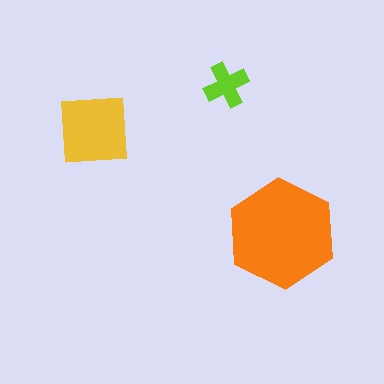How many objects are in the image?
There are 3 objects in the image.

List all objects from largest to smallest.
The orange hexagon, the yellow square, the lime cross.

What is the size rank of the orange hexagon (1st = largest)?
1st.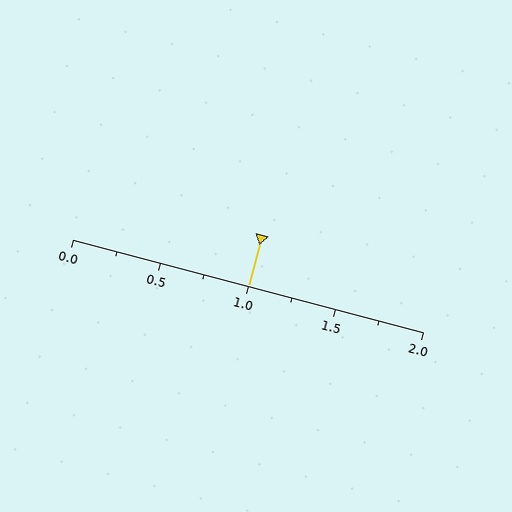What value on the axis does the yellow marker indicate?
The marker indicates approximately 1.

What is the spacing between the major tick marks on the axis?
The major ticks are spaced 0.5 apart.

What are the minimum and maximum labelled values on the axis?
The axis runs from 0.0 to 2.0.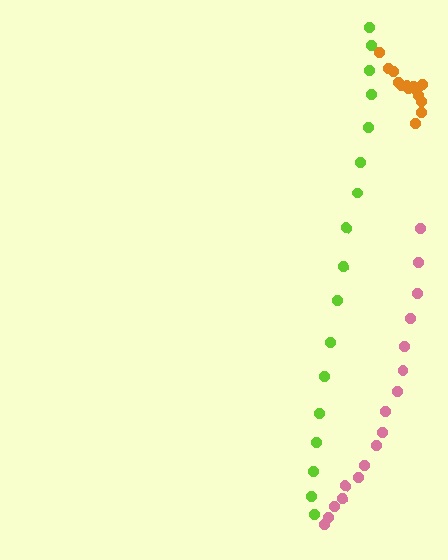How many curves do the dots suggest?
There are 3 distinct paths.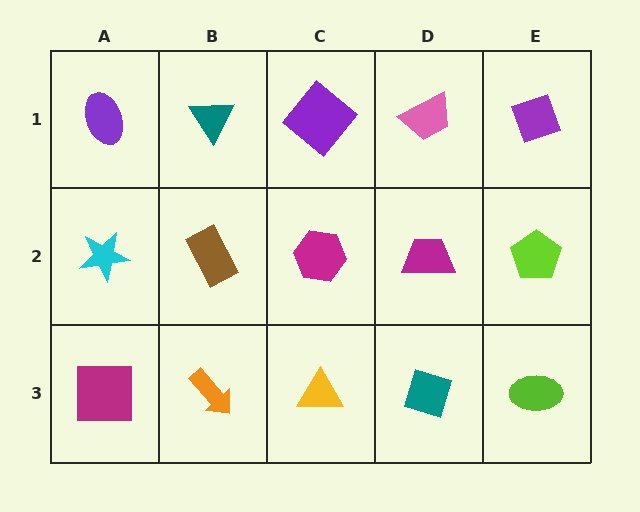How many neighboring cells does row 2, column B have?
4.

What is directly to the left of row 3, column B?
A magenta square.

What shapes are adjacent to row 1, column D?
A magenta trapezoid (row 2, column D), a purple diamond (row 1, column C), a purple diamond (row 1, column E).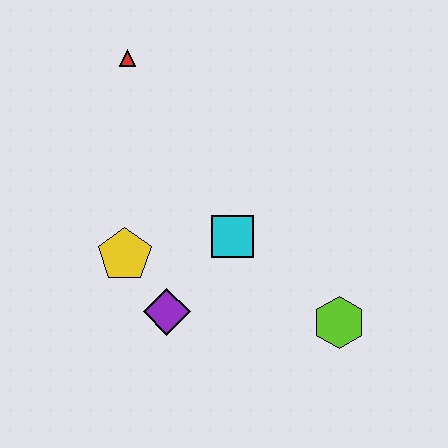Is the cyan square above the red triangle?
No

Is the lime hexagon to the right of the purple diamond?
Yes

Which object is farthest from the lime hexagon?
The red triangle is farthest from the lime hexagon.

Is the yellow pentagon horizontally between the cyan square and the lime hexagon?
No